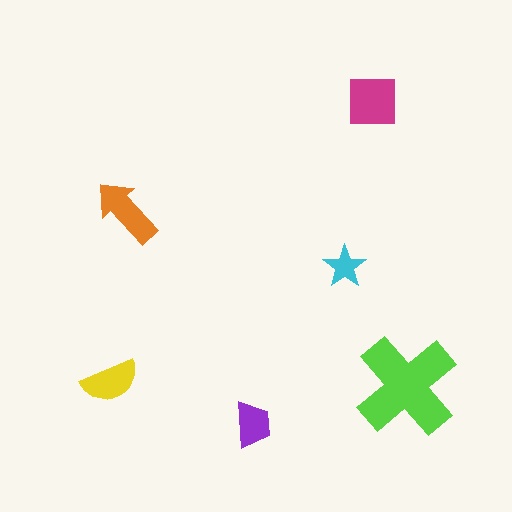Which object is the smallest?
The cyan star.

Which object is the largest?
The lime cross.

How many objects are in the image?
There are 6 objects in the image.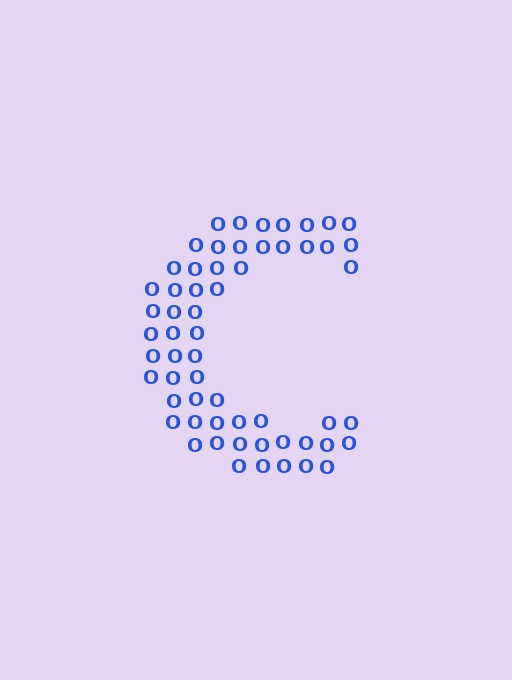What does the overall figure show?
The overall figure shows the letter C.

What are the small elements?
The small elements are letter O's.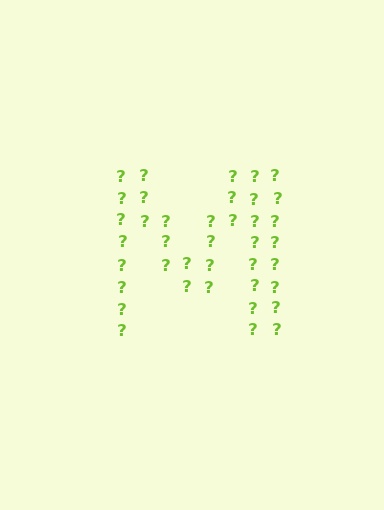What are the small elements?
The small elements are question marks.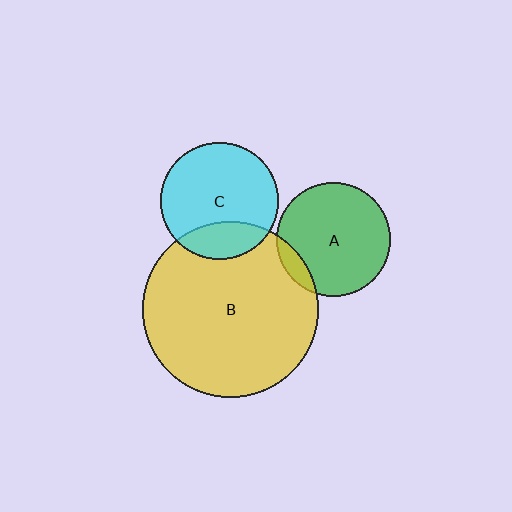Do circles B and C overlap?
Yes.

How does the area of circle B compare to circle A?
Approximately 2.4 times.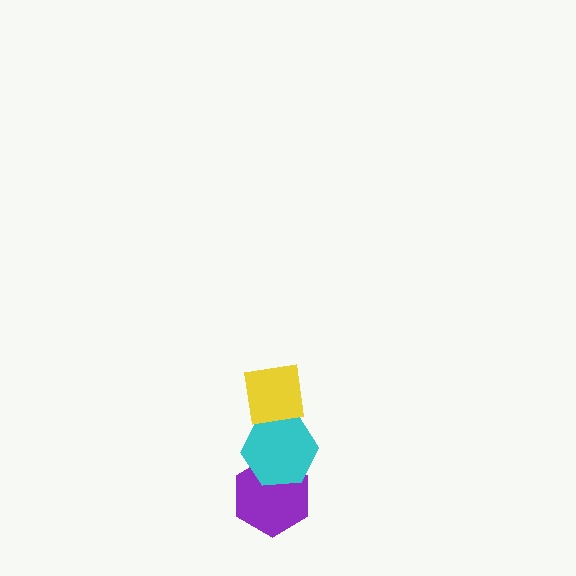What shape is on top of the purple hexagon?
The cyan hexagon is on top of the purple hexagon.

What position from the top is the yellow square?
The yellow square is 1st from the top.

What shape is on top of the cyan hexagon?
The yellow square is on top of the cyan hexagon.